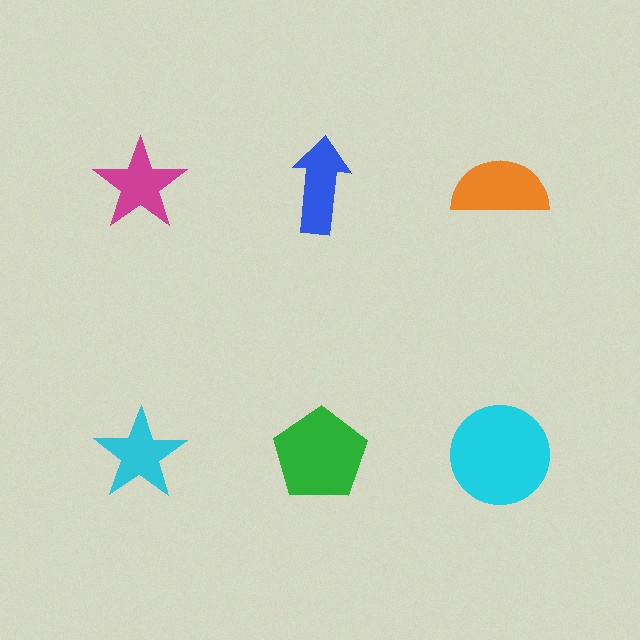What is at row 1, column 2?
A blue arrow.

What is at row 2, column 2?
A green pentagon.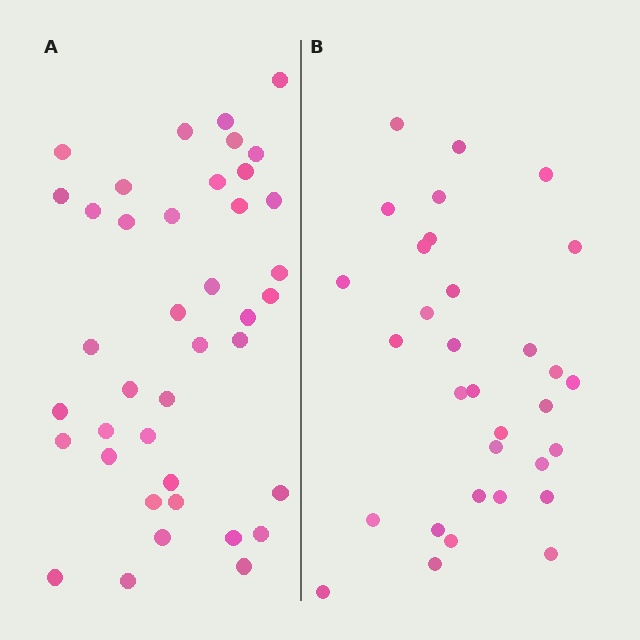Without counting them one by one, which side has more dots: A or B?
Region A (the left region) has more dots.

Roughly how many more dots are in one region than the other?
Region A has roughly 8 or so more dots than region B.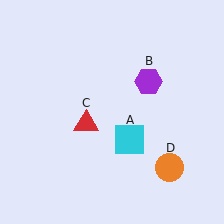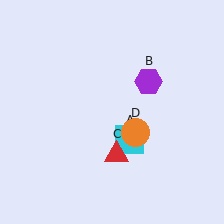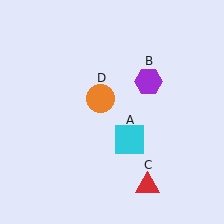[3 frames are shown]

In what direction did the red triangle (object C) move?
The red triangle (object C) moved down and to the right.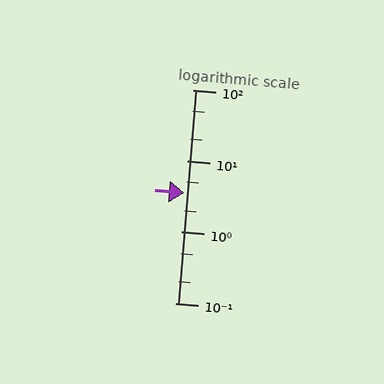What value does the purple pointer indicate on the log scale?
The pointer indicates approximately 3.5.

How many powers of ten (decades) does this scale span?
The scale spans 3 decades, from 0.1 to 100.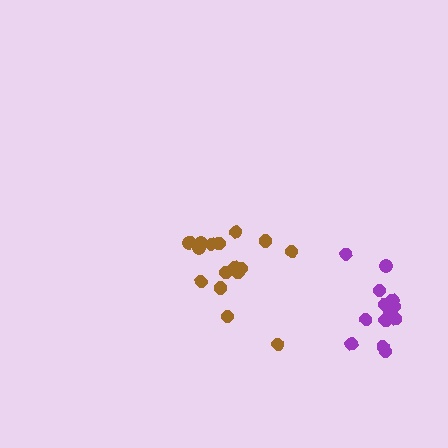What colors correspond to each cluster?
The clusters are colored: brown, purple.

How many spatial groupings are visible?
There are 2 spatial groupings.